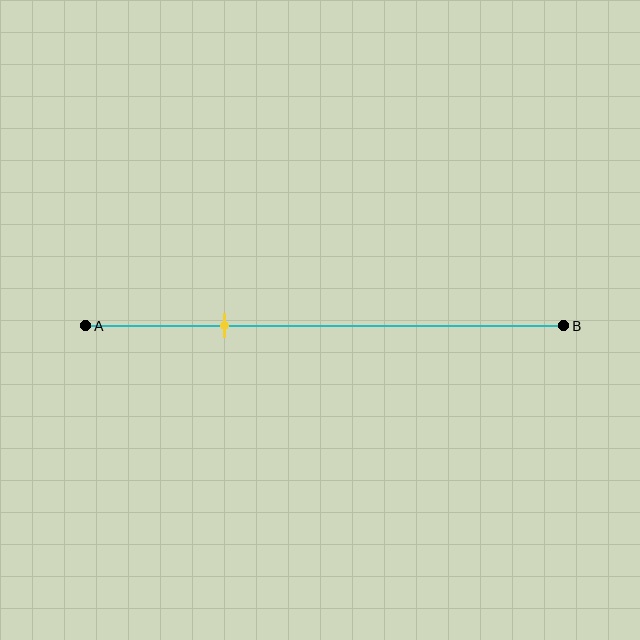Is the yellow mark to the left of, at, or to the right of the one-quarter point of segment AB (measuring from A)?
The yellow mark is to the right of the one-quarter point of segment AB.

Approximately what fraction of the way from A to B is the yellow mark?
The yellow mark is approximately 30% of the way from A to B.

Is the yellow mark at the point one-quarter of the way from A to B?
No, the mark is at about 30% from A, not at the 25% one-quarter point.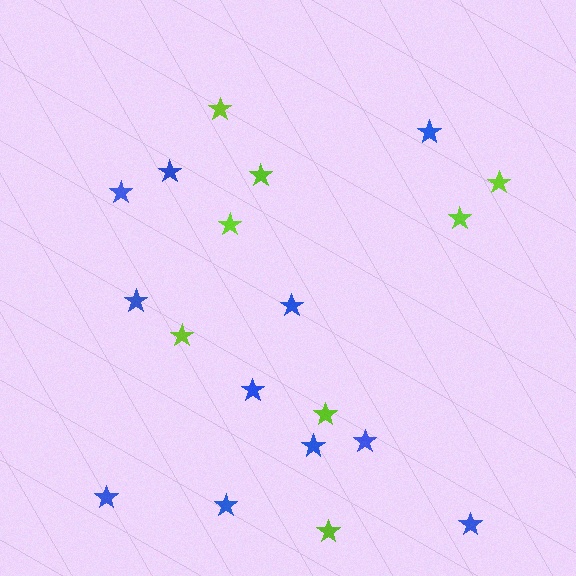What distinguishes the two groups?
There are 2 groups: one group of lime stars (8) and one group of blue stars (11).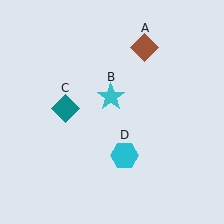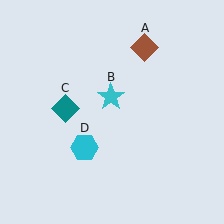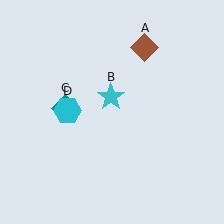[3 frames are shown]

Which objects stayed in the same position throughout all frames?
Brown diamond (object A) and cyan star (object B) and teal diamond (object C) remained stationary.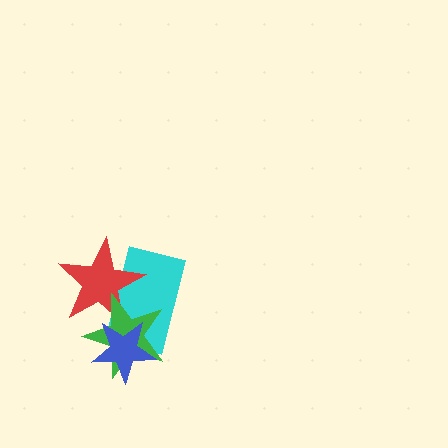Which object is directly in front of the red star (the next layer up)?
The green star is directly in front of the red star.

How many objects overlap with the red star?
3 objects overlap with the red star.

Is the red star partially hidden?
Yes, it is partially covered by another shape.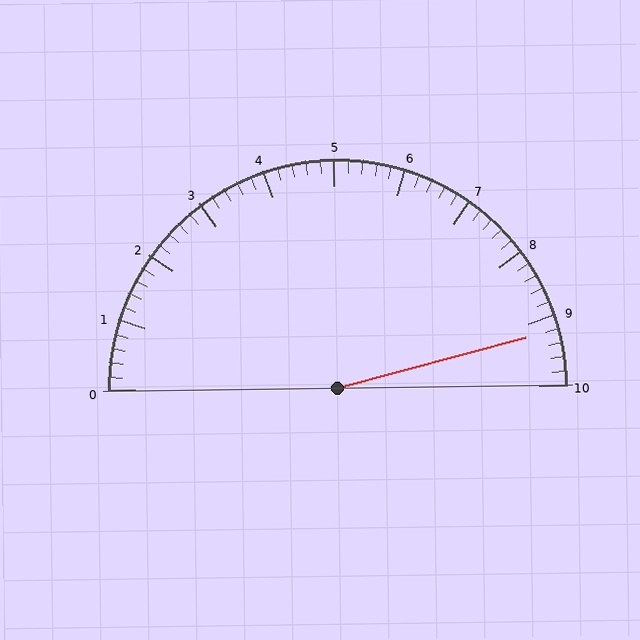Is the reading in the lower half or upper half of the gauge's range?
The reading is in the upper half of the range (0 to 10).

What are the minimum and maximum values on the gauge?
The gauge ranges from 0 to 10.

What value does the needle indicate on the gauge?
The needle indicates approximately 9.2.